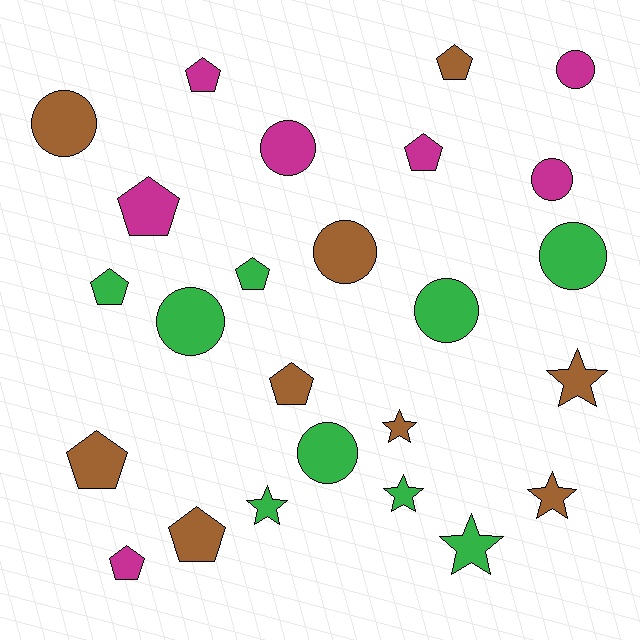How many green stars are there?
There are 3 green stars.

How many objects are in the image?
There are 25 objects.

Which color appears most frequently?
Green, with 9 objects.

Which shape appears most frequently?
Pentagon, with 10 objects.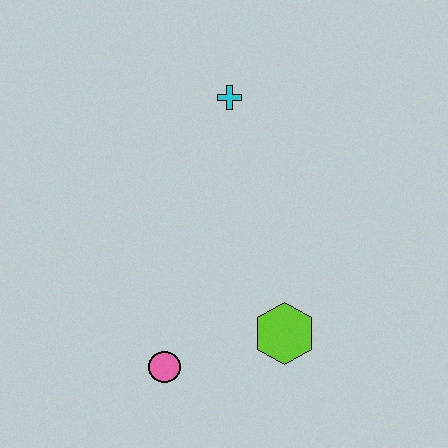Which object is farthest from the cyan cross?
The pink circle is farthest from the cyan cross.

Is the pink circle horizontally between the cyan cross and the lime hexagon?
No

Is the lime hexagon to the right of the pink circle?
Yes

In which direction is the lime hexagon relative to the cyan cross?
The lime hexagon is below the cyan cross.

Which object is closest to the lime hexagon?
The pink circle is closest to the lime hexagon.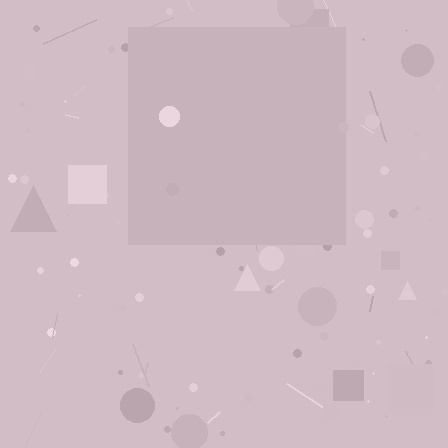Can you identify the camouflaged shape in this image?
The camouflaged shape is a square.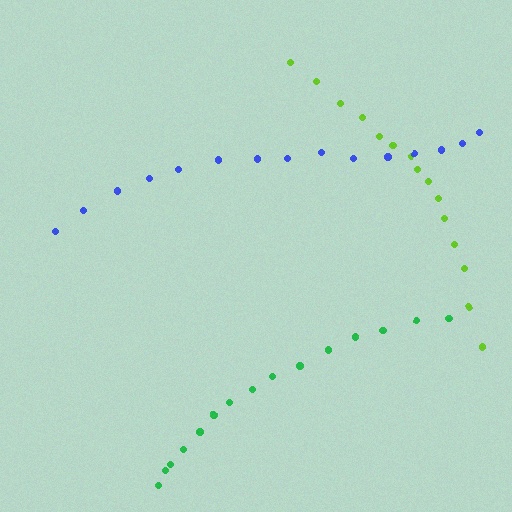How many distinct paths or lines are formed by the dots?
There are 3 distinct paths.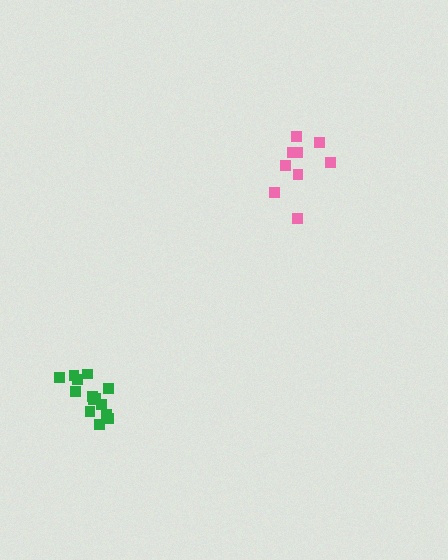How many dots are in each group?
Group 1: 14 dots, Group 2: 9 dots (23 total).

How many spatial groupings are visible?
There are 2 spatial groupings.